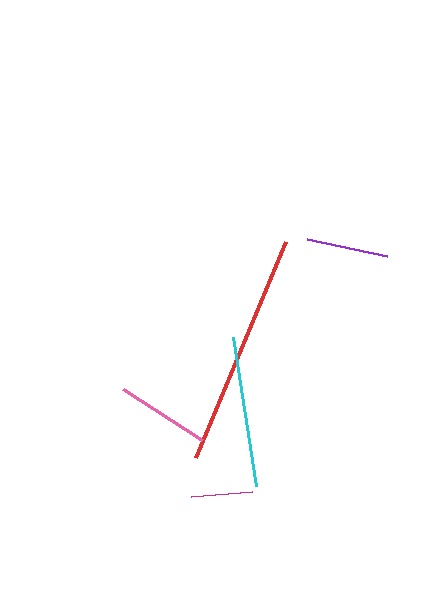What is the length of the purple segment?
The purple segment is approximately 82 pixels long.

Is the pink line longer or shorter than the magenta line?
The pink line is longer than the magenta line.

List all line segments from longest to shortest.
From longest to shortest: red, cyan, pink, purple, magenta.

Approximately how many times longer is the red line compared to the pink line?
The red line is approximately 2.5 times the length of the pink line.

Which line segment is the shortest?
The magenta line is the shortest at approximately 62 pixels.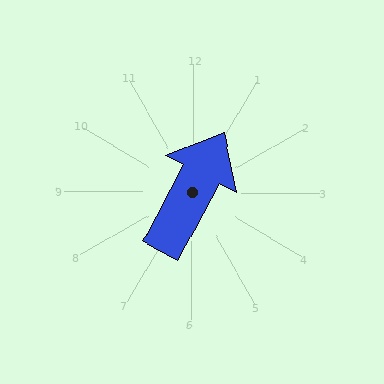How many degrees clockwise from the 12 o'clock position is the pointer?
Approximately 28 degrees.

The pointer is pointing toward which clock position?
Roughly 1 o'clock.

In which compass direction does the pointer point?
Northeast.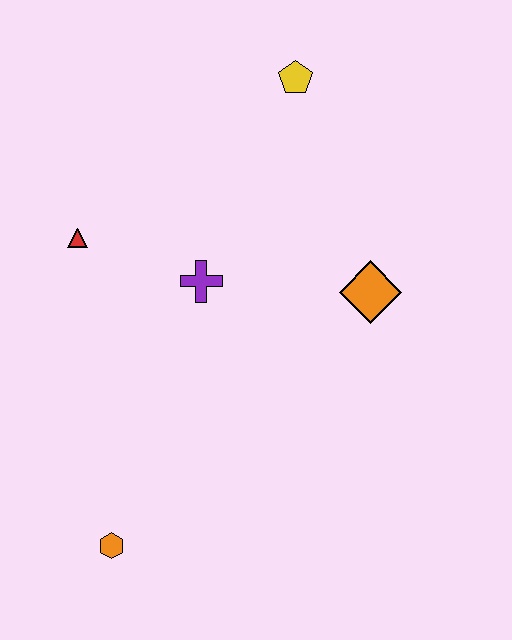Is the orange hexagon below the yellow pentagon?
Yes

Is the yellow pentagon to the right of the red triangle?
Yes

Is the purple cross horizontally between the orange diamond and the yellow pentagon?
No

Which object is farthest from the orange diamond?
The orange hexagon is farthest from the orange diamond.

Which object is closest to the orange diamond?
The purple cross is closest to the orange diamond.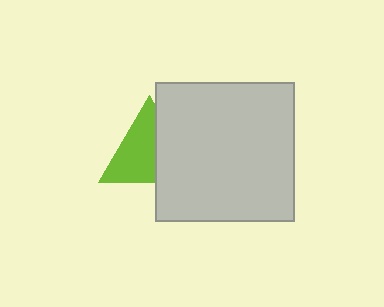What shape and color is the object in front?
The object in front is a light gray square.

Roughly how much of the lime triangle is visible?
About half of it is visible (roughly 61%).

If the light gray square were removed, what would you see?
You would see the complete lime triangle.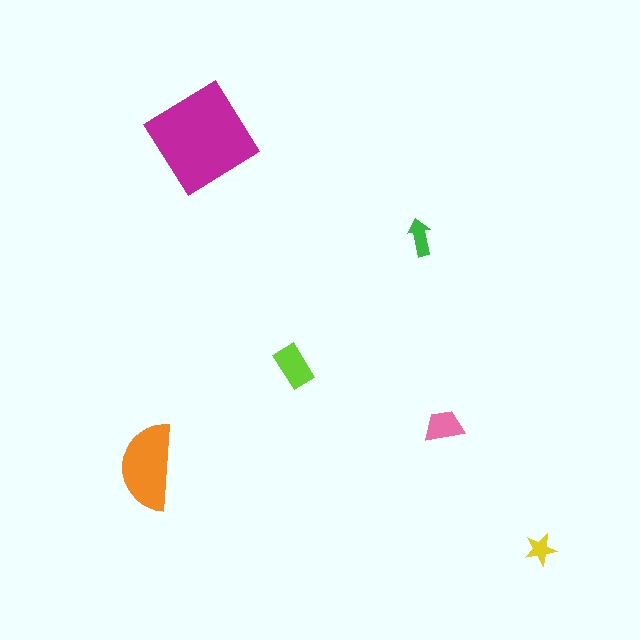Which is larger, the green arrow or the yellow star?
The green arrow.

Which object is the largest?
The magenta diamond.